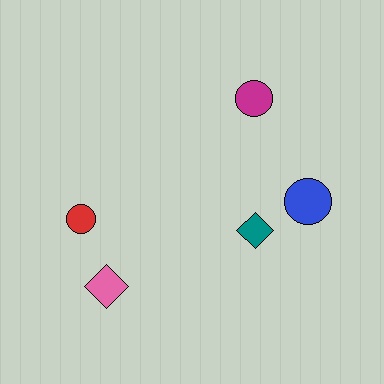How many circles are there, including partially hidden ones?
There are 3 circles.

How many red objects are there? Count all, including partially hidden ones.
There is 1 red object.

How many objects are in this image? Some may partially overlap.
There are 5 objects.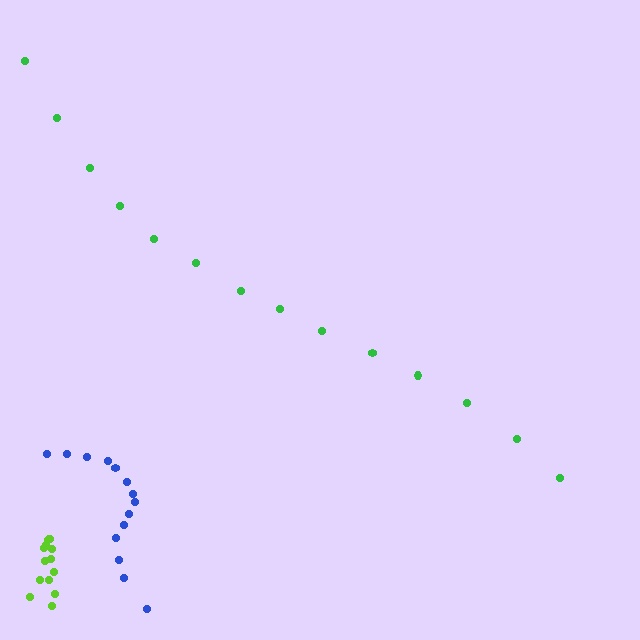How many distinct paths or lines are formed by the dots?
There are 3 distinct paths.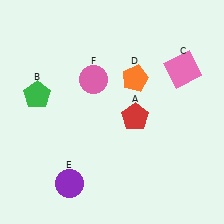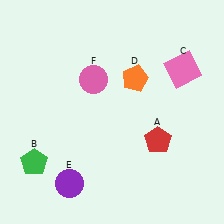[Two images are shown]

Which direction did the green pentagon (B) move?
The green pentagon (B) moved down.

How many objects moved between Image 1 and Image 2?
2 objects moved between the two images.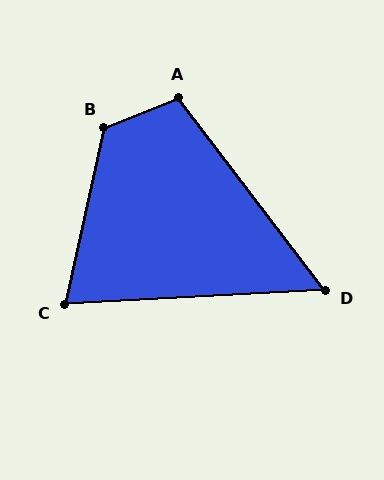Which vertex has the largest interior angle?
B, at approximately 124 degrees.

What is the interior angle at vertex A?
Approximately 106 degrees (obtuse).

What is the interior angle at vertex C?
Approximately 74 degrees (acute).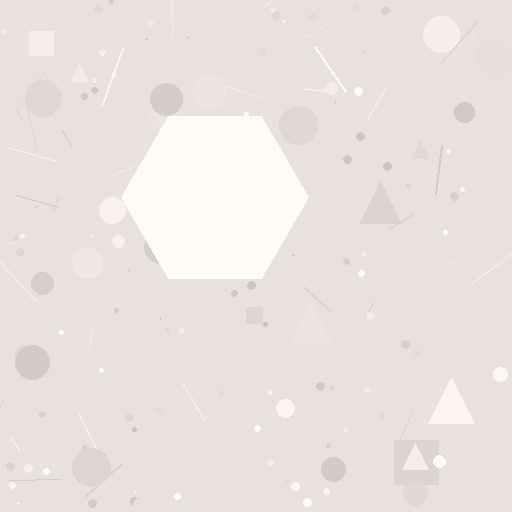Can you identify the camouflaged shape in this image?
The camouflaged shape is a hexagon.